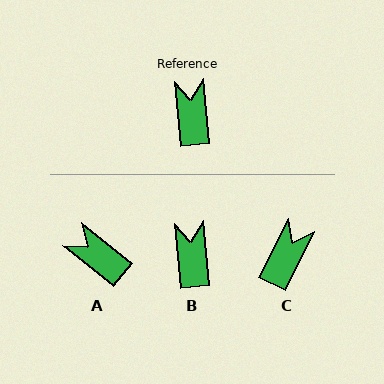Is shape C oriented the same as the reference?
No, it is off by about 32 degrees.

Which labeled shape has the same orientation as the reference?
B.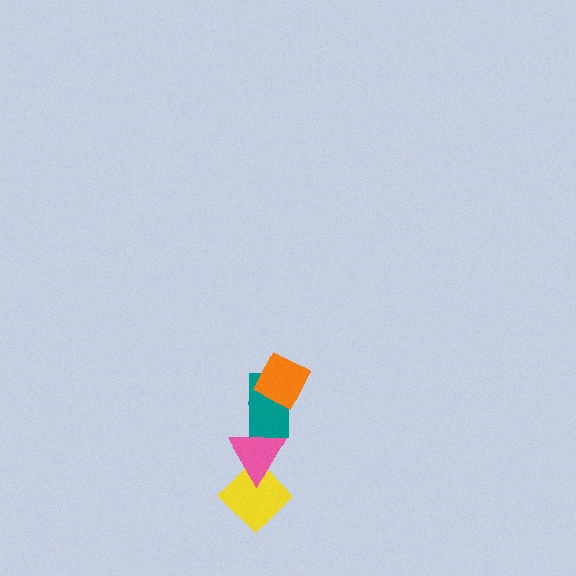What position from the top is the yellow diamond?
The yellow diamond is 4th from the top.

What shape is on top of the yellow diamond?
The pink triangle is on top of the yellow diamond.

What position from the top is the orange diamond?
The orange diamond is 1st from the top.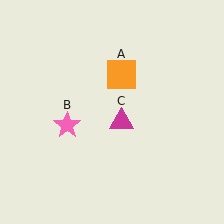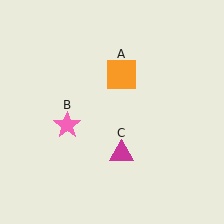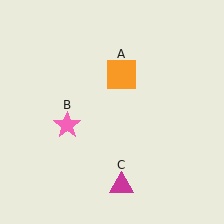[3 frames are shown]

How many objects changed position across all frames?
1 object changed position: magenta triangle (object C).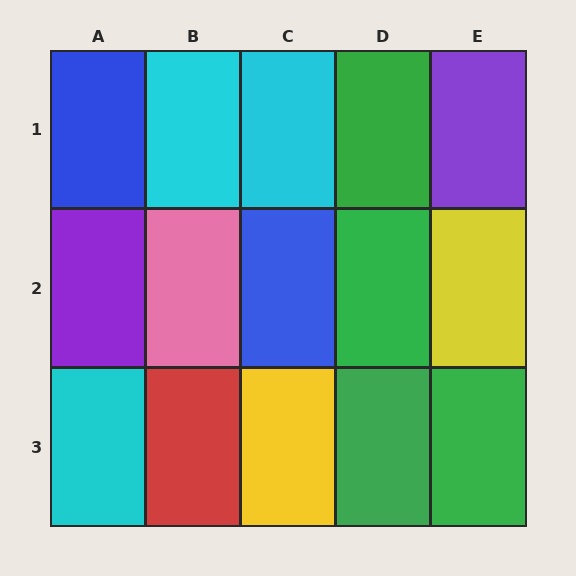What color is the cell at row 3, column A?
Cyan.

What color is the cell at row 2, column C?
Blue.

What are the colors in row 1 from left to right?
Blue, cyan, cyan, green, purple.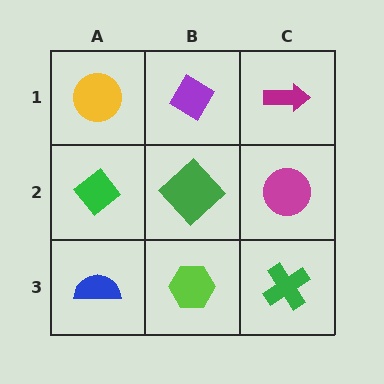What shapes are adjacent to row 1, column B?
A green diamond (row 2, column B), a yellow circle (row 1, column A), a magenta arrow (row 1, column C).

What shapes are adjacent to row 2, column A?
A yellow circle (row 1, column A), a blue semicircle (row 3, column A), a green diamond (row 2, column B).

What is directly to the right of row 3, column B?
A green cross.